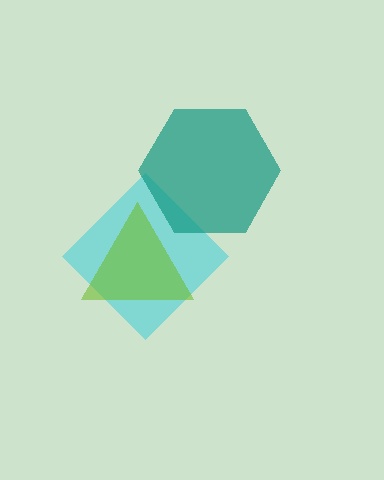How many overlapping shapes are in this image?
There are 3 overlapping shapes in the image.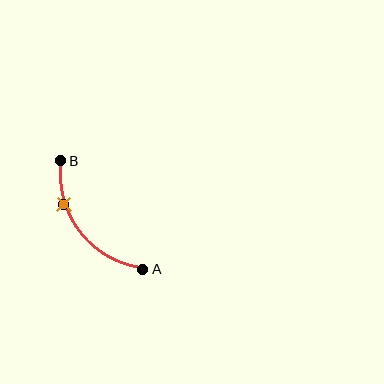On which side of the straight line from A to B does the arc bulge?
The arc bulges below and to the left of the straight line connecting A and B.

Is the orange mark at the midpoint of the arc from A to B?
No. The orange mark lies on the arc but is closer to endpoint B. The arc midpoint would be at the point on the curve equidistant along the arc from both A and B.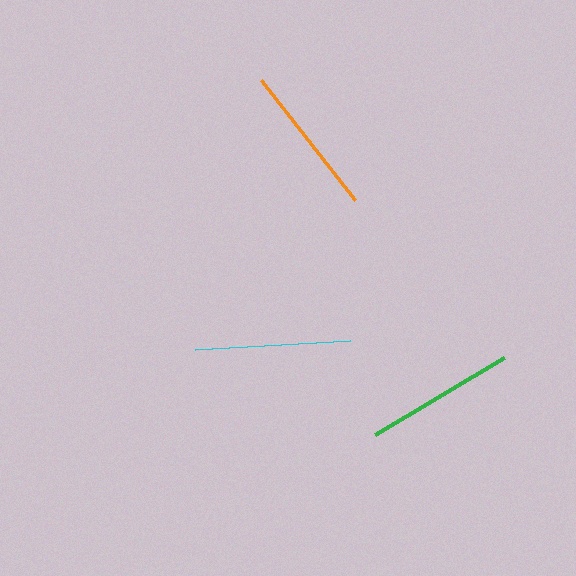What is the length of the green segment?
The green segment is approximately 150 pixels long.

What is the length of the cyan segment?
The cyan segment is approximately 155 pixels long.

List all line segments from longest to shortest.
From longest to shortest: cyan, orange, green.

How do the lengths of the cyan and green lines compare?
The cyan and green lines are approximately the same length.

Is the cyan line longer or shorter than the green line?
The cyan line is longer than the green line.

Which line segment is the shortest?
The green line is the shortest at approximately 150 pixels.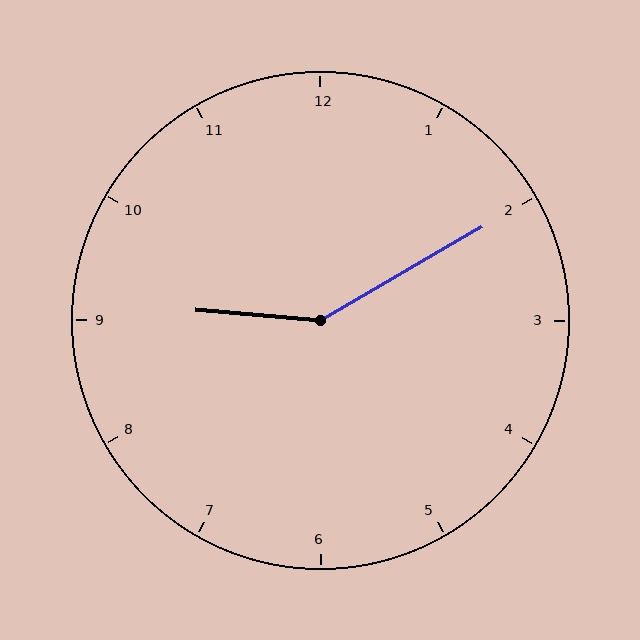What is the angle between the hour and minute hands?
Approximately 145 degrees.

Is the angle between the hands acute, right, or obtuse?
It is obtuse.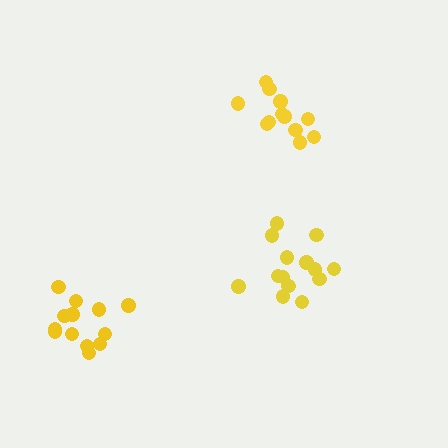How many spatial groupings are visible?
There are 3 spatial groupings.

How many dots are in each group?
Group 1: 15 dots, Group 2: 12 dots, Group 3: 13 dots (40 total).